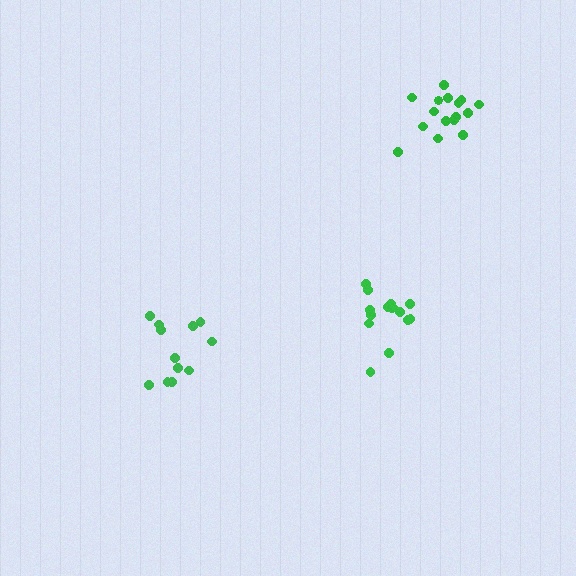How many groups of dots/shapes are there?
There are 3 groups.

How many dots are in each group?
Group 1: 12 dots, Group 2: 15 dots, Group 3: 16 dots (43 total).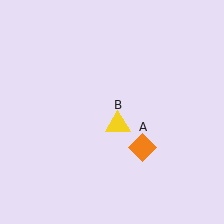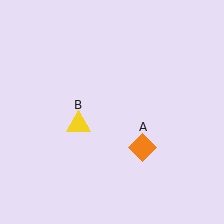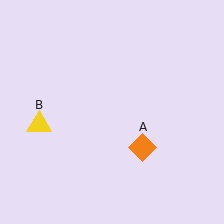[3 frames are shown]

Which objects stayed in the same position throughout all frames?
Orange diamond (object A) remained stationary.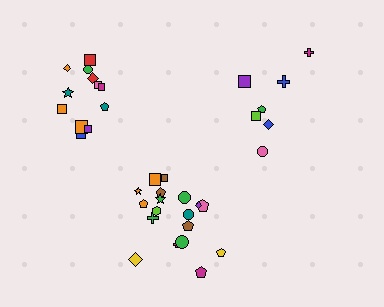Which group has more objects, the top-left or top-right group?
The top-left group.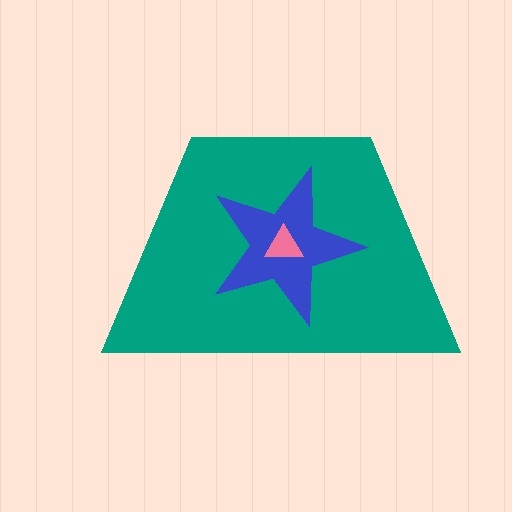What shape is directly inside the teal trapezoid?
The blue star.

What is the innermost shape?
The pink triangle.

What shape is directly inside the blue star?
The pink triangle.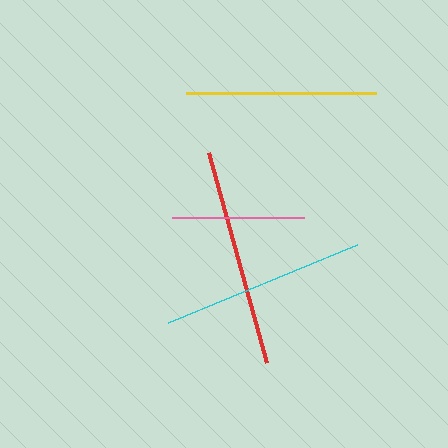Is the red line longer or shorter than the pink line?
The red line is longer than the pink line.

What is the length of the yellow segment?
The yellow segment is approximately 190 pixels long.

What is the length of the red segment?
The red segment is approximately 218 pixels long.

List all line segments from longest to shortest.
From longest to shortest: red, cyan, yellow, pink.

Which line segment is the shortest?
The pink line is the shortest at approximately 132 pixels.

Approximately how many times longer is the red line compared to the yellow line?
The red line is approximately 1.1 times the length of the yellow line.